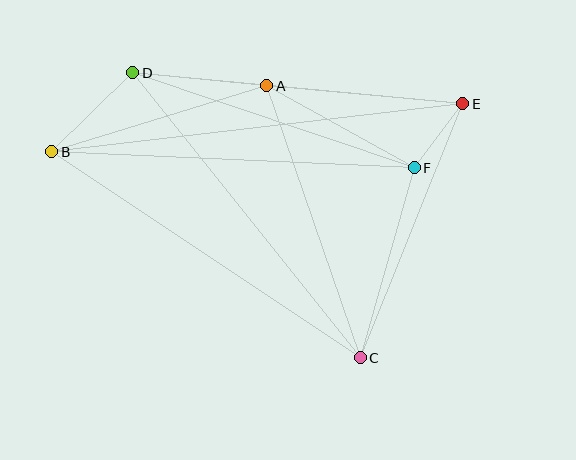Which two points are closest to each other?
Points E and F are closest to each other.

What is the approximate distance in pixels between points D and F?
The distance between D and F is approximately 297 pixels.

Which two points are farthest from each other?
Points B and E are farthest from each other.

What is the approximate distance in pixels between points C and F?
The distance between C and F is approximately 198 pixels.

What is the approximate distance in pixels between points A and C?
The distance between A and C is approximately 288 pixels.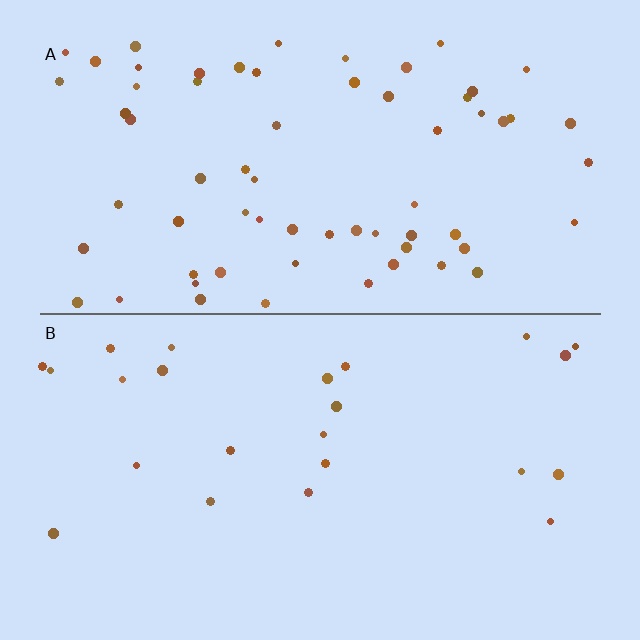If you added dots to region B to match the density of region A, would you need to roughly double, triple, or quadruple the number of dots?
Approximately triple.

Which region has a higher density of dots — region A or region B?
A (the top).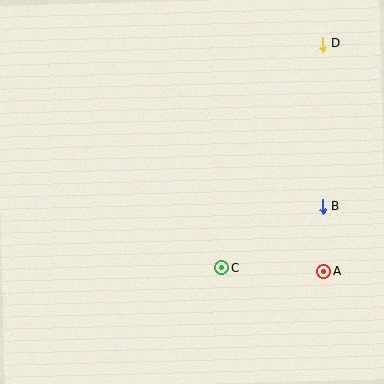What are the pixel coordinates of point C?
Point C is at (222, 268).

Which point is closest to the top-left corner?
Point D is closest to the top-left corner.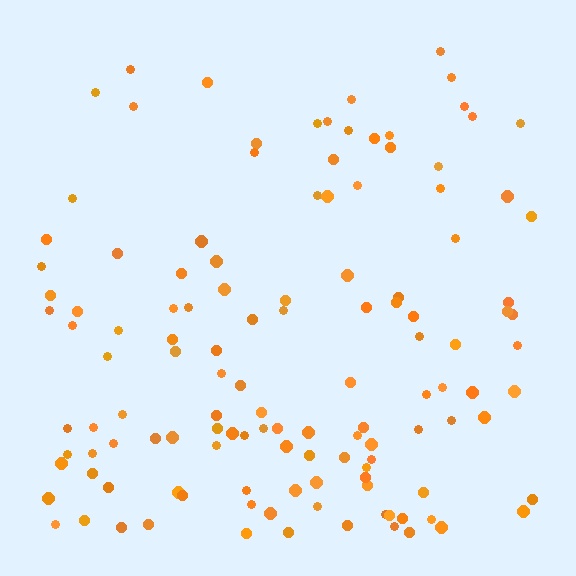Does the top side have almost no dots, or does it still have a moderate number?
Still a moderate number, just noticeably fewer than the bottom.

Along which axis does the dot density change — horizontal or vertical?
Vertical.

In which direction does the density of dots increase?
From top to bottom, with the bottom side densest.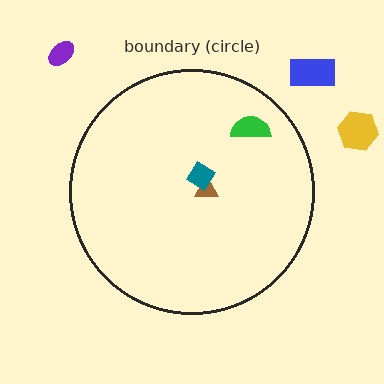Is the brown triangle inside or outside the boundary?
Inside.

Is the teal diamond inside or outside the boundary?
Inside.